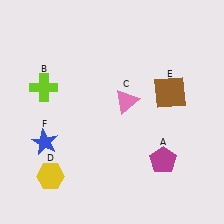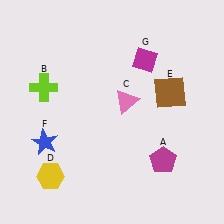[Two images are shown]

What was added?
A magenta diamond (G) was added in Image 2.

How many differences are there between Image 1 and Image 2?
There is 1 difference between the two images.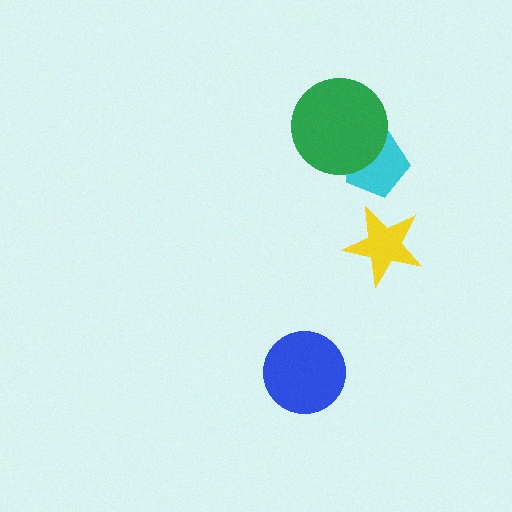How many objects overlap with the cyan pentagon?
1 object overlaps with the cyan pentagon.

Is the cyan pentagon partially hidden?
Yes, it is partially covered by another shape.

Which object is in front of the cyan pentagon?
The green circle is in front of the cyan pentagon.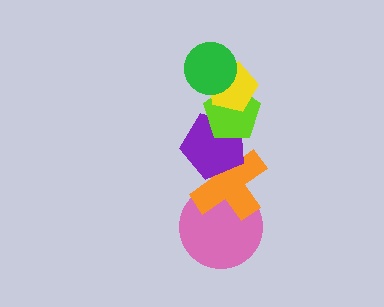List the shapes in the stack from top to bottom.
From top to bottom: the green circle, the yellow pentagon, the lime pentagon, the purple pentagon, the orange cross, the pink circle.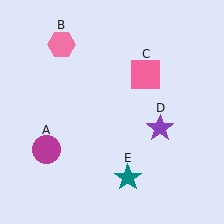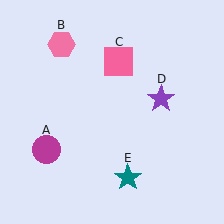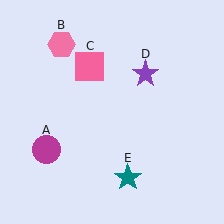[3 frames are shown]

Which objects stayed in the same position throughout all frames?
Magenta circle (object A) and pink hexagon (object B) and teal star (object E) remained stationary.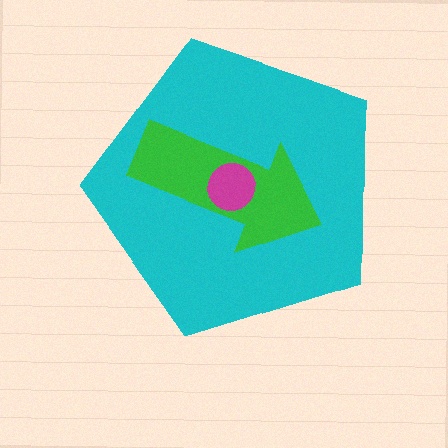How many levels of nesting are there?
3.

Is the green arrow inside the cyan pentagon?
Yes.